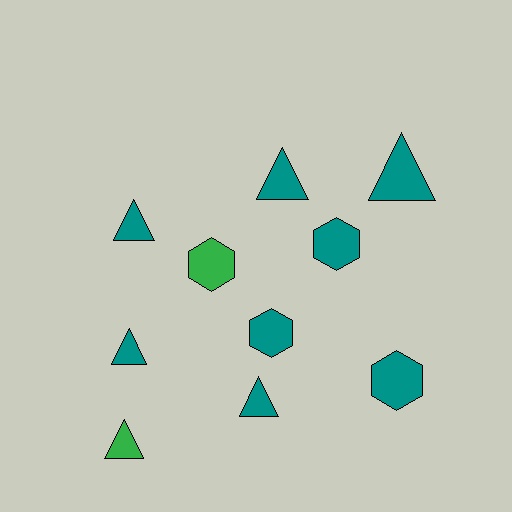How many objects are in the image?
There are 10 objects.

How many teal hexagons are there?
There are 3 teal hexagons.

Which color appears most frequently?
Teal, with 8 objects.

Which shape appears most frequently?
Triangle, with 6 objects.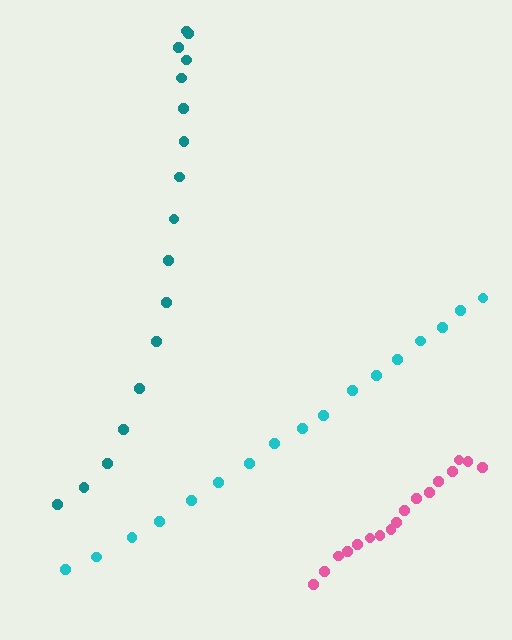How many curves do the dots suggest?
There are 3 distinct paths.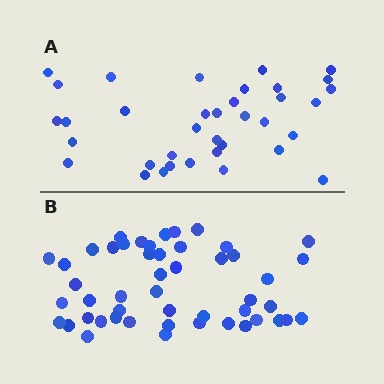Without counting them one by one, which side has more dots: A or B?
Region B (the bottom region) has more dots.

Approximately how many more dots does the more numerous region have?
Region B has approximately 15 more dots than region A.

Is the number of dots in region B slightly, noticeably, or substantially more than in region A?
Region B has noticeably more, but not dramatically so. The ratio is roughly 1.4 to 1.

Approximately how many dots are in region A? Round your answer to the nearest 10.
About 40 dots. (The exact count is 36, which rounds to 40.)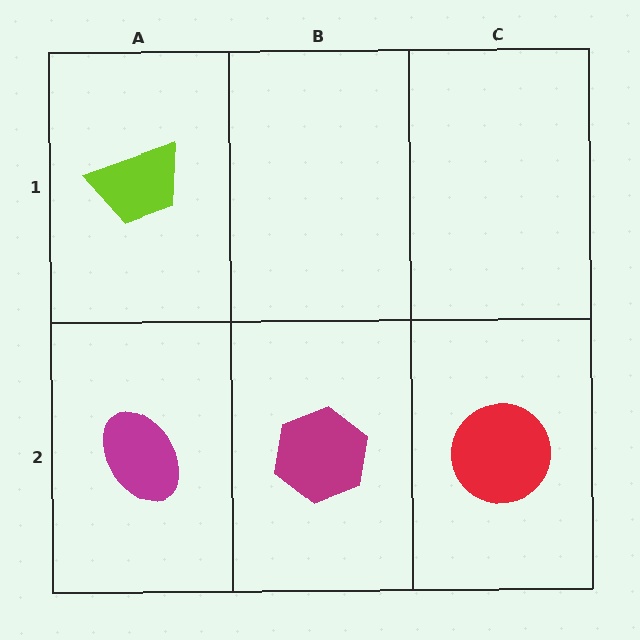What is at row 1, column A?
A lime trapezoid.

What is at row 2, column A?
A magenta ellipse.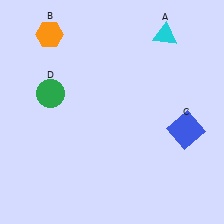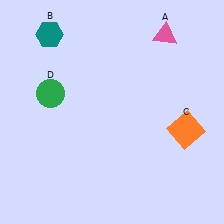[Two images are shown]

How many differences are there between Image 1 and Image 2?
There are 3 differences between the two images.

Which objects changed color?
A changed from cyan to pink. B changed from orange to teal. C changed from blue to orange.